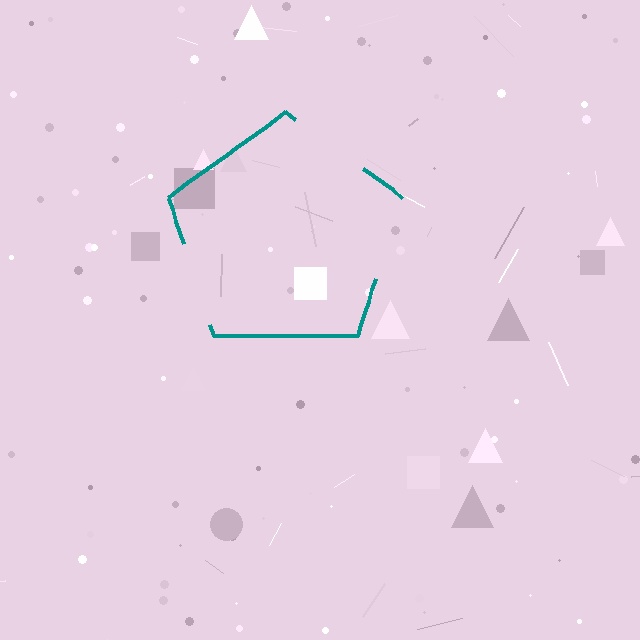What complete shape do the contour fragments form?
The contour fragments form a pentagon.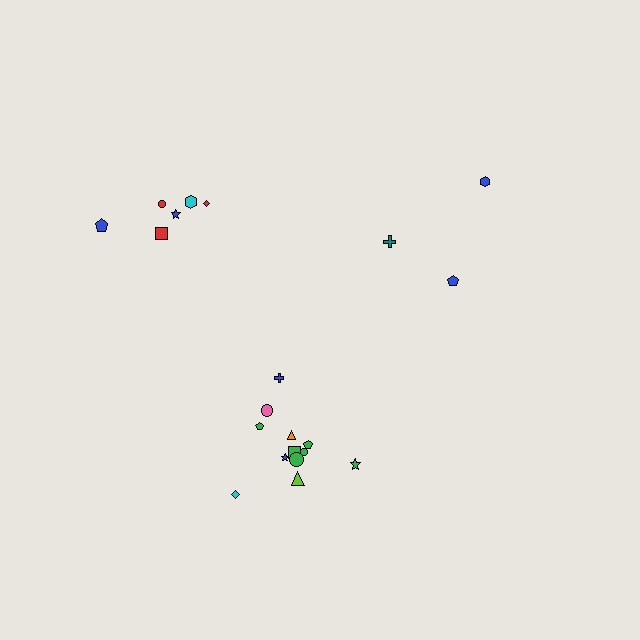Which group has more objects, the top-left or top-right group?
The top-left group.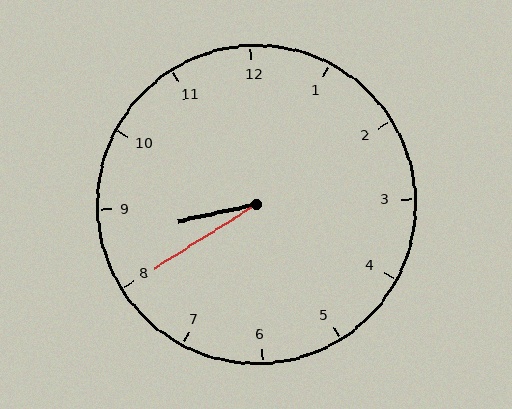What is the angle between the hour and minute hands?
Approximately 20 degrees.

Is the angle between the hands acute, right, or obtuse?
It is acute.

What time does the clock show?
8:40.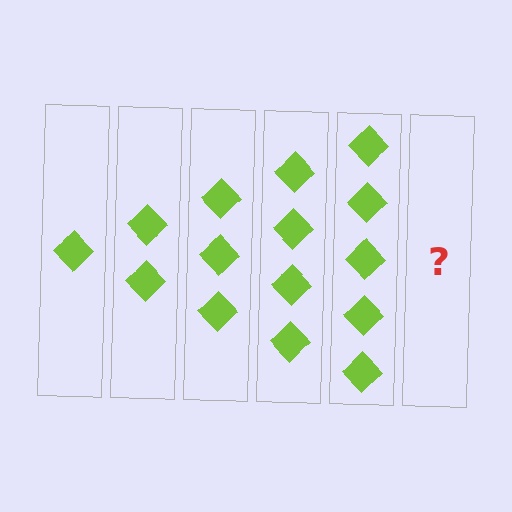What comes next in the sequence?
The next element should be 6 diamonds.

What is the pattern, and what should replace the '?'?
The pattern is that each step adds one more diamond. The '?' should be 6 diamonds.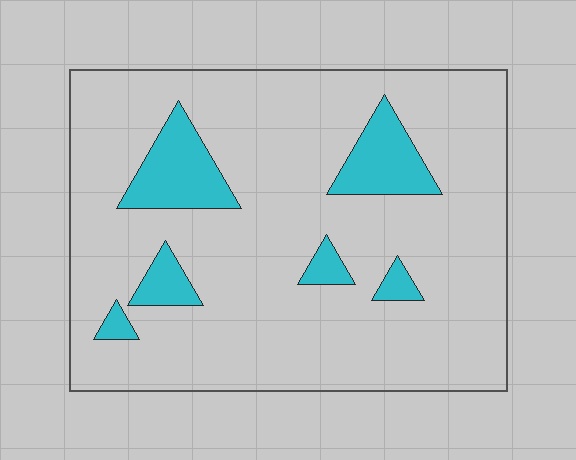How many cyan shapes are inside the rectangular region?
6.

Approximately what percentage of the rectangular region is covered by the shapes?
Approximately 15%.